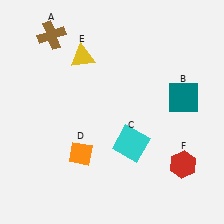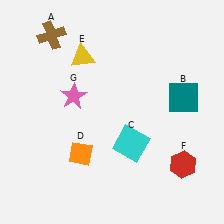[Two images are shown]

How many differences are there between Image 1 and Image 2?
There is 1 difference between the two images.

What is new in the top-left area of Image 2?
A pink star (G) was added in the top-left area of Image 2.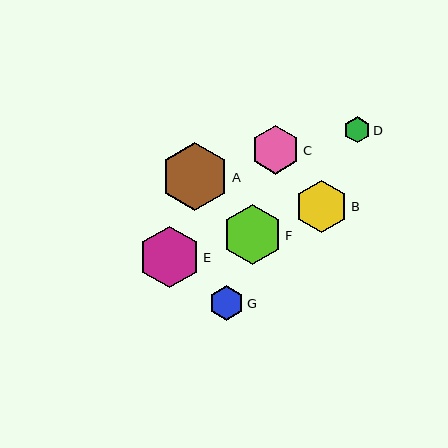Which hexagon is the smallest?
Hexagon D is the smallest with a size of approximately 26 pixels.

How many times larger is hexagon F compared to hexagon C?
Hexagon F is approximately 1.2 times the size of hexagon C.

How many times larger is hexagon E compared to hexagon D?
Hexagon E is approximately 2.4 times the size of hexagon D.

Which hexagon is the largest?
Hexagon A is the largest with a size of approximately 68 pixels.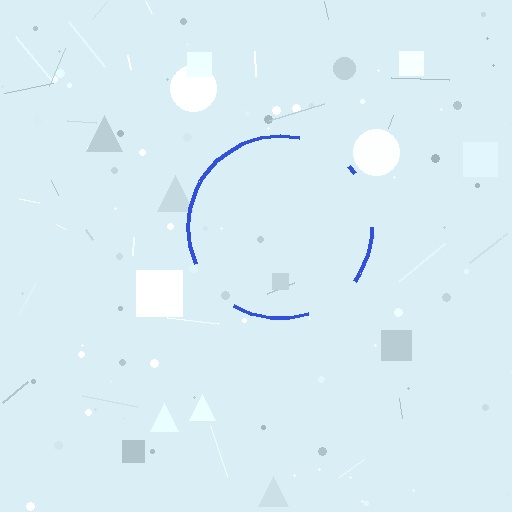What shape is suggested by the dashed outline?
The dashed outline suggests a circle.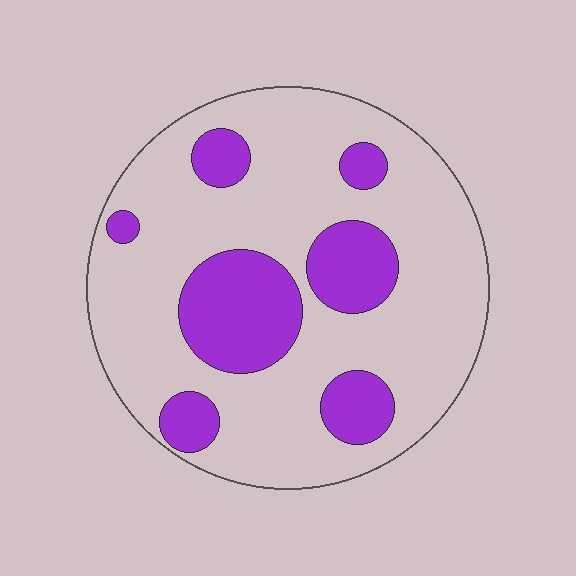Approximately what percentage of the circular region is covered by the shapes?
Approximately 25%.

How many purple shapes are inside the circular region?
7.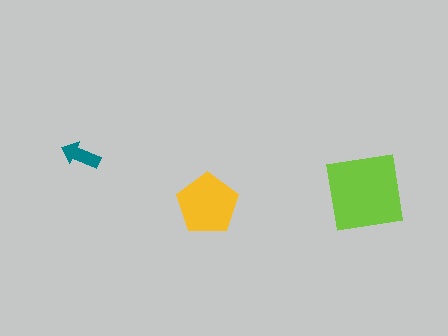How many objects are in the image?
There are 3 objects in the image.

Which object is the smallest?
The teal arrow.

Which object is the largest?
The lime square.